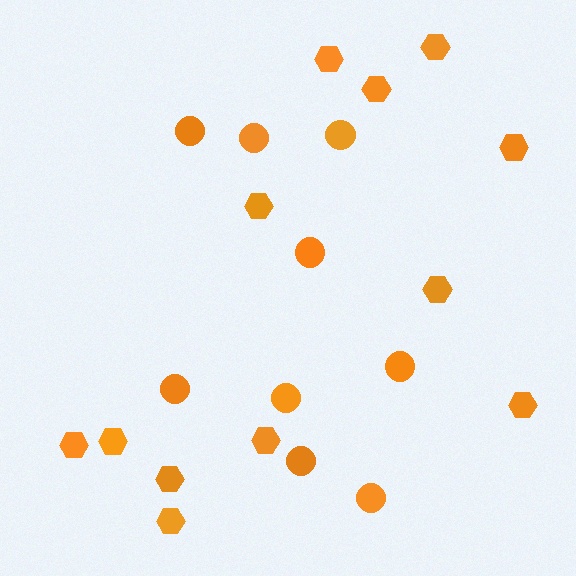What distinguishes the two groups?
There are 2 groups: one group of circles (9) and one group of hexagons (12).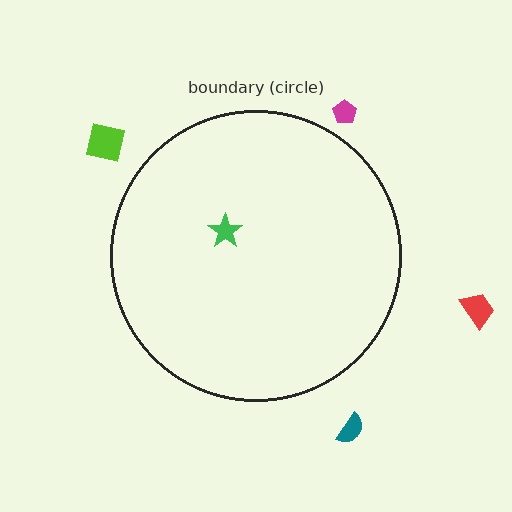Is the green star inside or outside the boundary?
Inside.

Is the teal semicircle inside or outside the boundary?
Outside.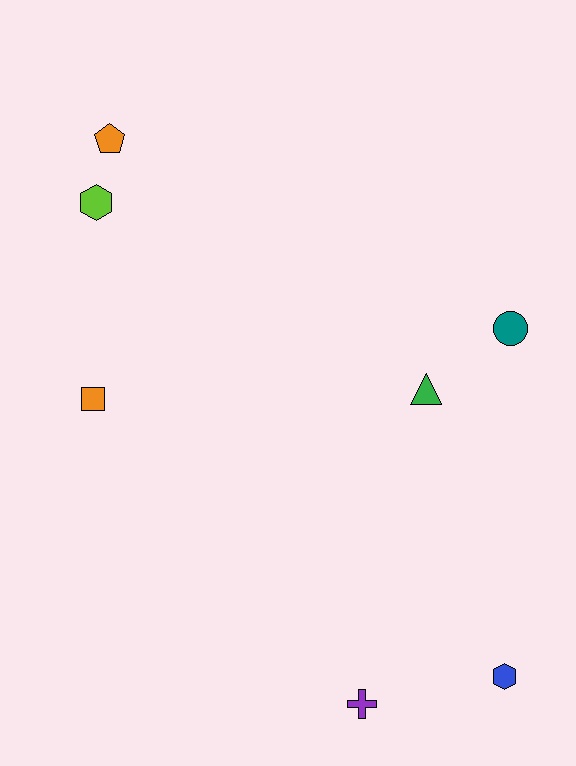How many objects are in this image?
There are 7 objects.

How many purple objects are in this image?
There is 1 purple object.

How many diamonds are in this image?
There are no diamonds.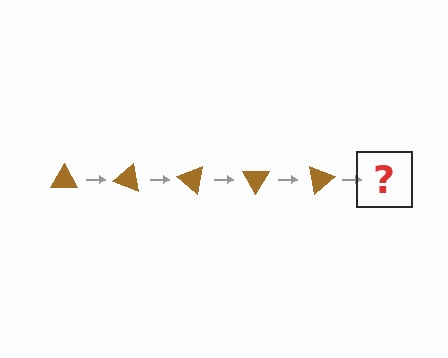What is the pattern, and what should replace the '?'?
The pattern is that the triangle rotates 20 degrees each step. The '?' should be a brown triangle rotated 100 degrees.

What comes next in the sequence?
The next element should be a brown triangle rotated 100 degrees.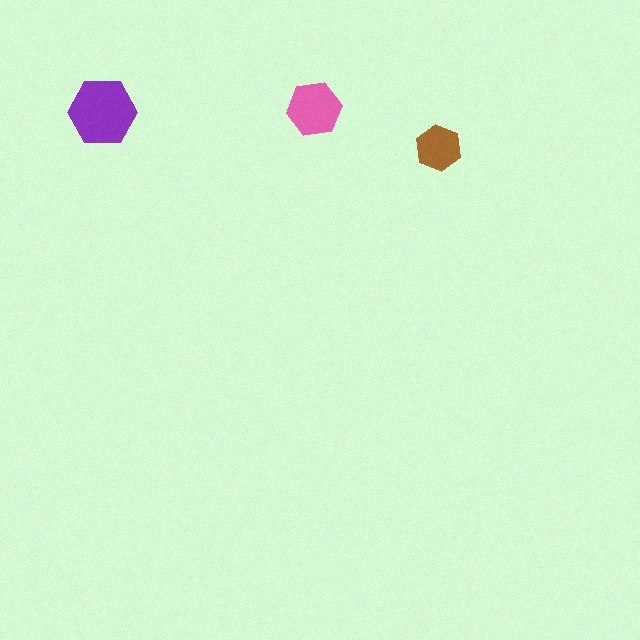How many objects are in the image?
There are 3 objects in the image.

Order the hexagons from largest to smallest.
the purple one, the pink one, the brown one.